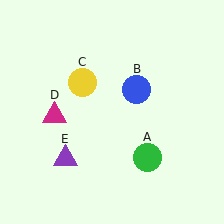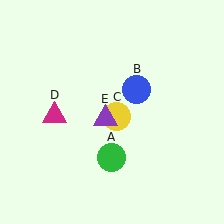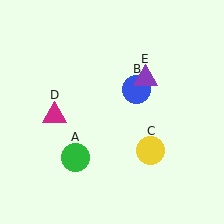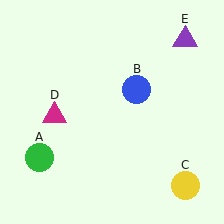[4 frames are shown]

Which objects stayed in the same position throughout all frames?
Blue circle (object B) and magenta triangle (object D) remained stationary.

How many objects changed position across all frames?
3 objects changed position: green circle (object A), yellow circle (object C), purple triangle (object E).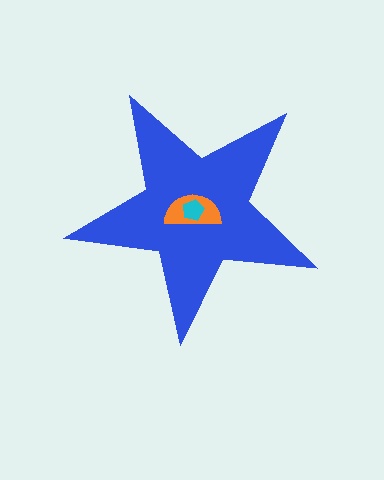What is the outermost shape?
The blue star.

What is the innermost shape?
The cyan pentagon.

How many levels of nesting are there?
3.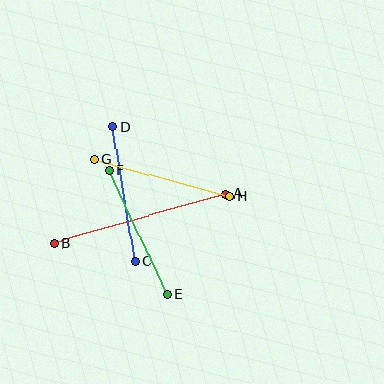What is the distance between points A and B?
The distance is approximately 179 pixels.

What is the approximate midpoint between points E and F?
The midpoint is at approximately (138, 233) pixels.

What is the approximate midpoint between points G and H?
The midpoint is at approximately (162, 178) pixels.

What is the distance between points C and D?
The distance is approximately 136 pixels.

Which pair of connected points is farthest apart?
Points A and B are farthest apart.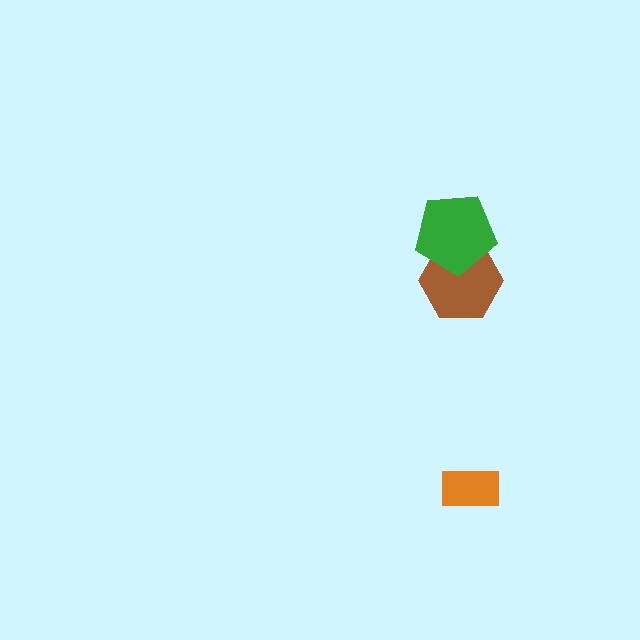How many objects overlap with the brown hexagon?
1 object overlaps with the brown hexagon.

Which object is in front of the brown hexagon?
The green pentagon is in front of the brown hexagon.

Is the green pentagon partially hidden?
No, no other shape covers it.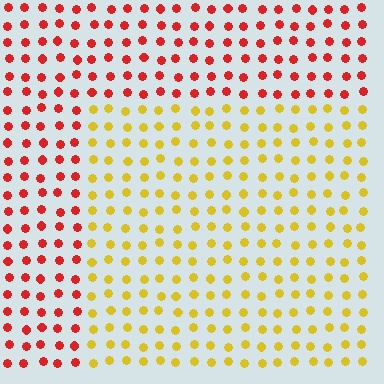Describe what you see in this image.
The image is filled with small red elements in a uniform arrangement. A rectangle-shaped region is visible where the elements are tinted to a slightly different hue, forming a subtle color boundary.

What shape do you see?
I see a rectangle.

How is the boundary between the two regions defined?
The boundary is defined purely by a slight shift in hue (about 54 degrees). Spacing, size, and orientation are identical on both sides.